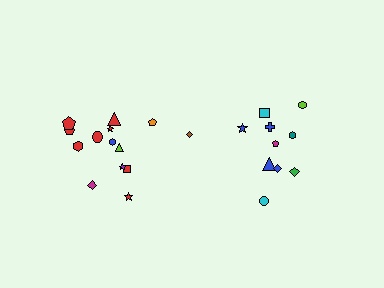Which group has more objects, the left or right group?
The left group.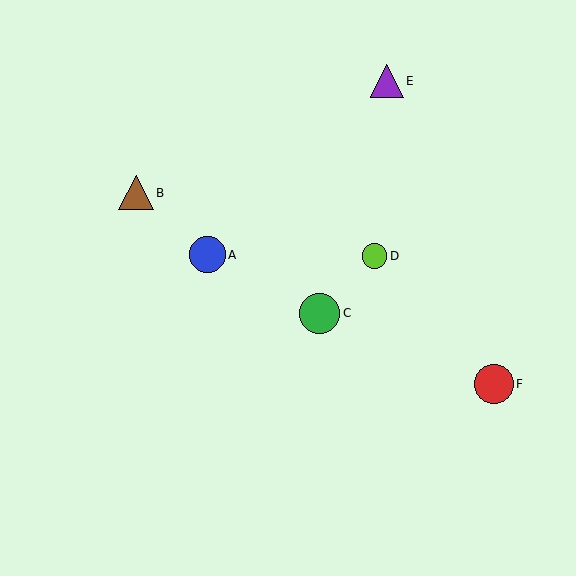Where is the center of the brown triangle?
The center of the brown triangle is at (136, 193).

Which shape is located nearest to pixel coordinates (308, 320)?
The green circle (labeled C) at (320, 313) is nearest to that location.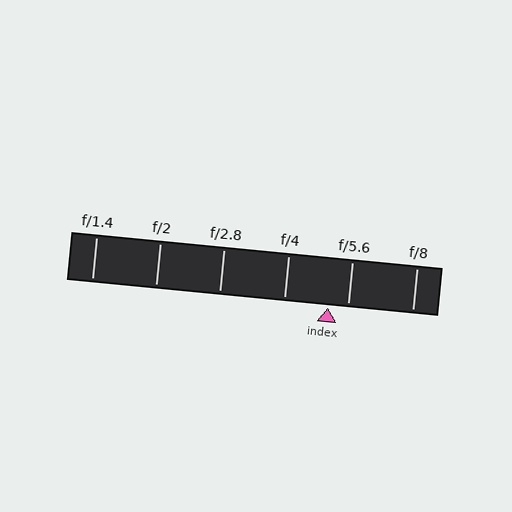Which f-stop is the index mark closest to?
The index mark is closest to f/5.6.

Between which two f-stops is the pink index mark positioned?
The index mark is between f/4 and f/5.6.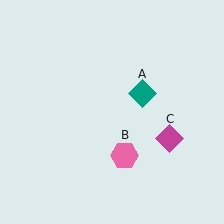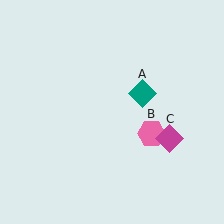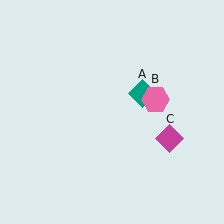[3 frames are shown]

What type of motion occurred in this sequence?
The pink hexagon (object B) rotated counterclockwise around the center of the scene.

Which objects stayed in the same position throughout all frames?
Teal diamond (object A) and magenta diamond (object C) remained stationary.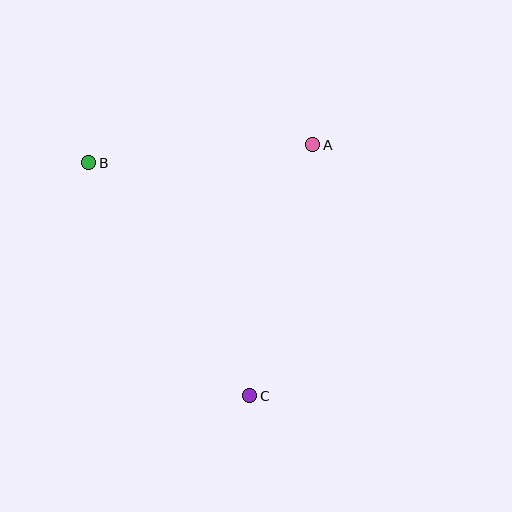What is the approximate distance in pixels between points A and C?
The distance between A and C is approximately 259 pixels.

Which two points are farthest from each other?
Points B and C are farthest from each other.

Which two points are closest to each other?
Points A and B are closest to each other.